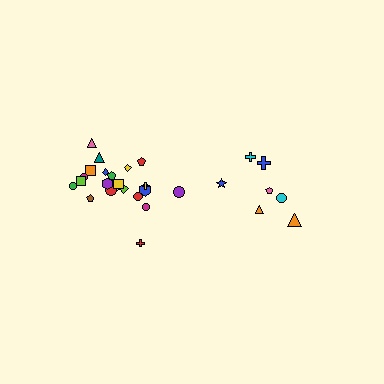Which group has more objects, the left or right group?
The left group.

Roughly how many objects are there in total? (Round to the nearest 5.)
Roughly 30 objects in total.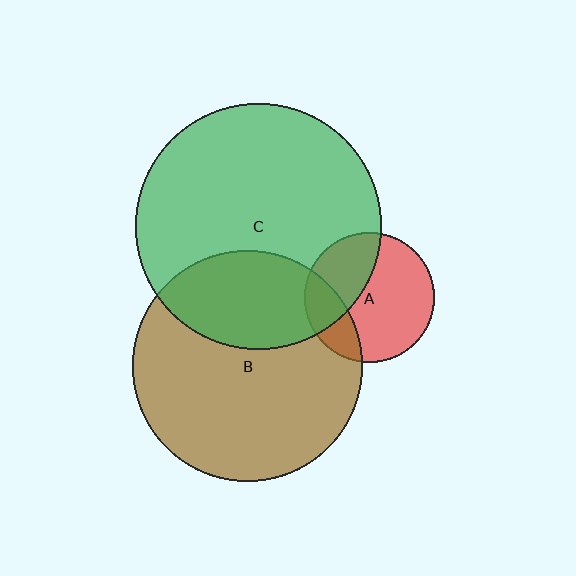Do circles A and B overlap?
Yes.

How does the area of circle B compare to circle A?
Approximately 3.1 times.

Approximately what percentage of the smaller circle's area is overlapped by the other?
Approximately 25%.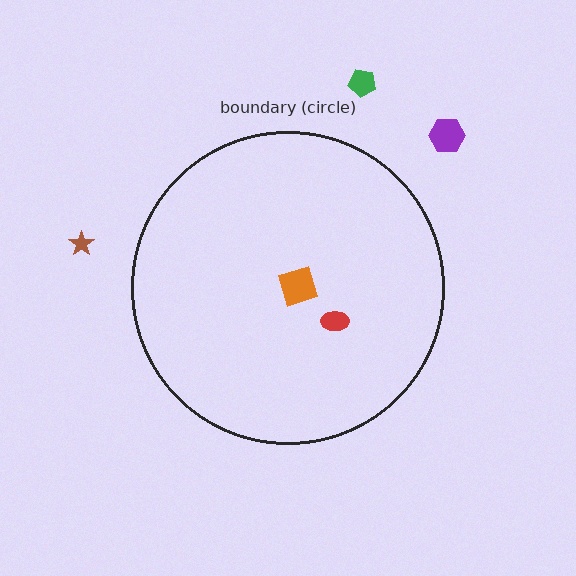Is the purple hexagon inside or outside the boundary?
Outside.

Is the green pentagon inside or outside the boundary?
Outside.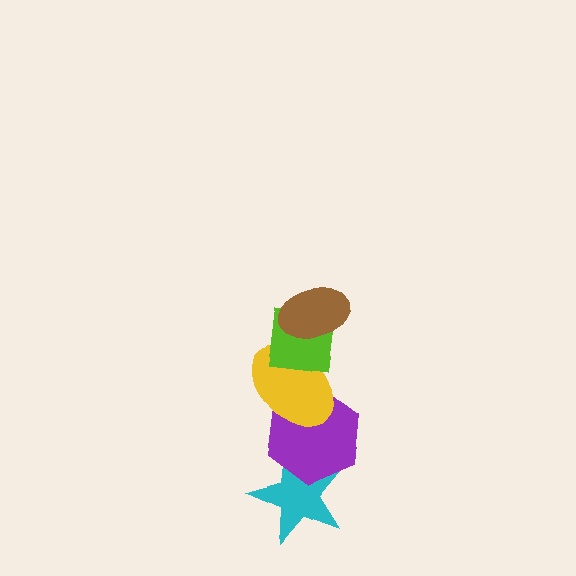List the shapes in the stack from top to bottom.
From top to bottom: the brown ellipse, the lime square, the yellow ellipse, the purple hexagon, the cyan star.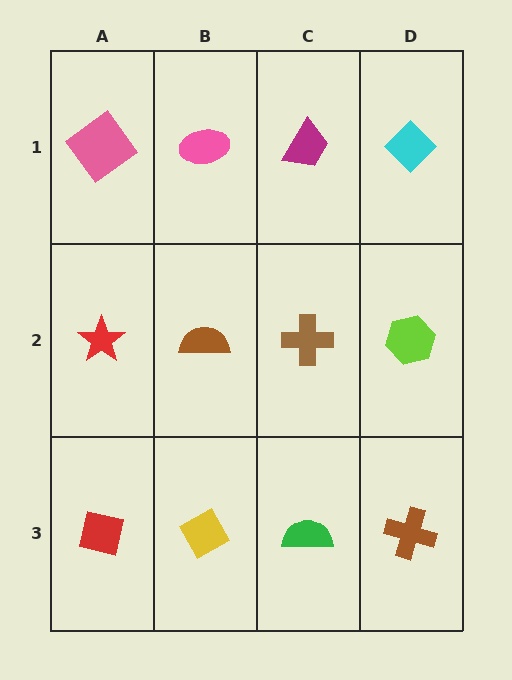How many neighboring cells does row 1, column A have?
2.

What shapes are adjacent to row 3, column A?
A red star (row 2, column A), a yellow diamond (row 3, column B).